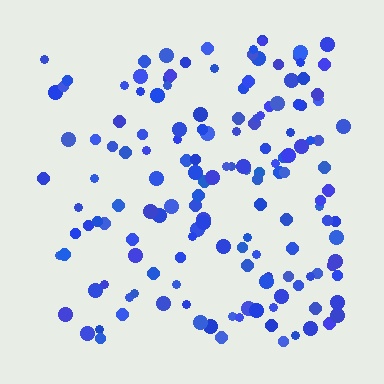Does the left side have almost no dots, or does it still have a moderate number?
Still a moderate number, just noticeably fewer than the right.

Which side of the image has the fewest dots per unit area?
The left.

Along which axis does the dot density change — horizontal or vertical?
Horizontal.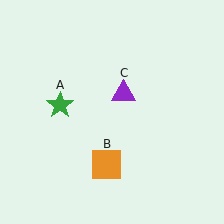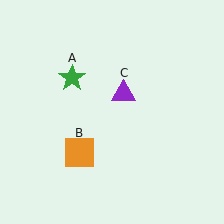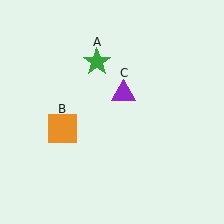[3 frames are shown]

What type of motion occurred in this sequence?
The green star (object A), orange square (object B) rotated clockwise around the center of the scene.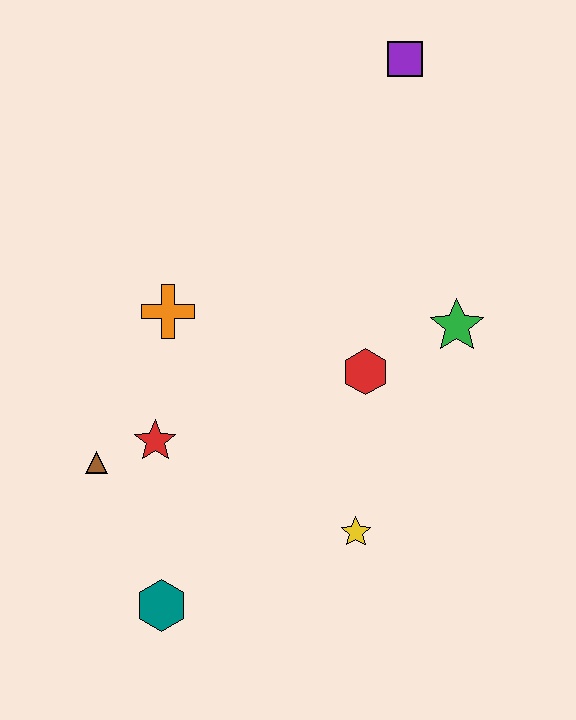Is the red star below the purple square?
Yes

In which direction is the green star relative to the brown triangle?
The green star is to the right of the brown triangle.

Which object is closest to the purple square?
The green star is closest to the purple square.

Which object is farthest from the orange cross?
The purple square is farthest from the orange cross.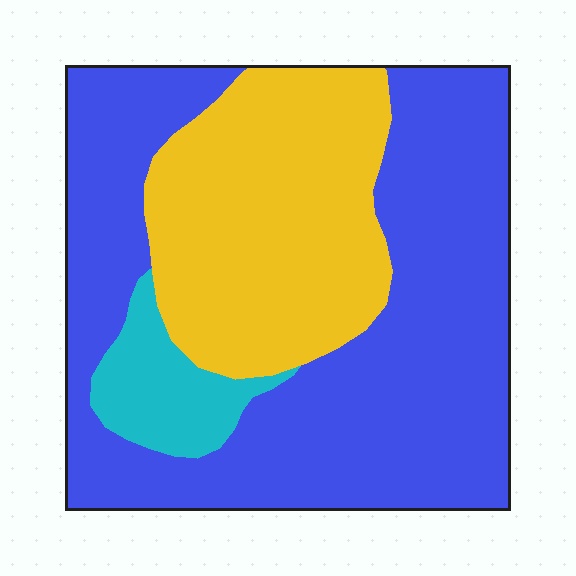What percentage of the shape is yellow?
Yellow takes up about one third (1/3) of the shape.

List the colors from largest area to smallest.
From largest to smallest: blue, yellow, cyan.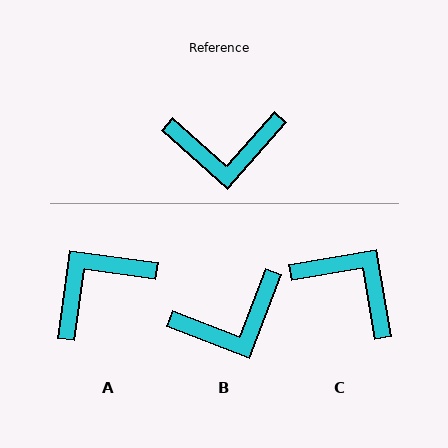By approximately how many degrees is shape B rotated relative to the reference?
Approximately 20 degrees counter-clockwise.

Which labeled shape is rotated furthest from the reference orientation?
A, about 146 degrees away.